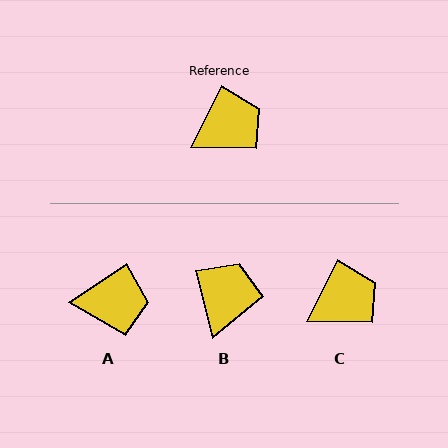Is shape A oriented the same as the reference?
No, it is off by about 30 degrees.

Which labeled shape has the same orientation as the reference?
C.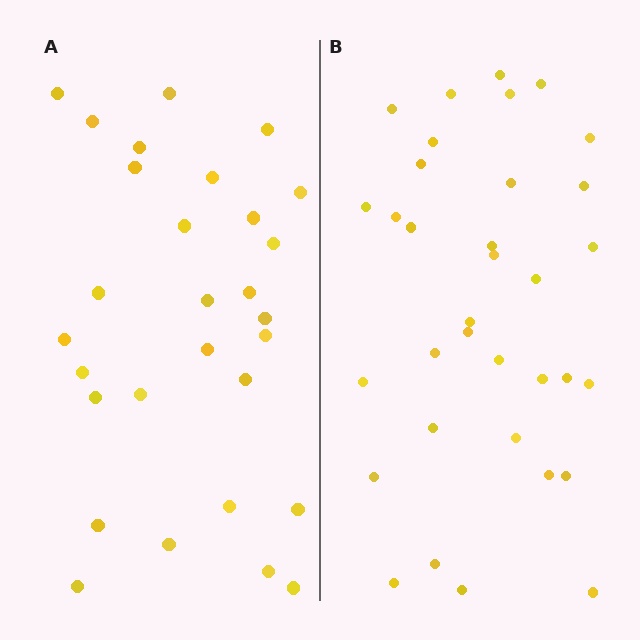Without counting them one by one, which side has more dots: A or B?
Region B (the right region) has more dots.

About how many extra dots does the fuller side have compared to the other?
Region B has about 5 more dots than region A.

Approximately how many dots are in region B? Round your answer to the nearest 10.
About 30 dots. (The exact count is 34, which rounds to 30.)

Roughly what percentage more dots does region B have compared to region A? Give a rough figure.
About 15% more.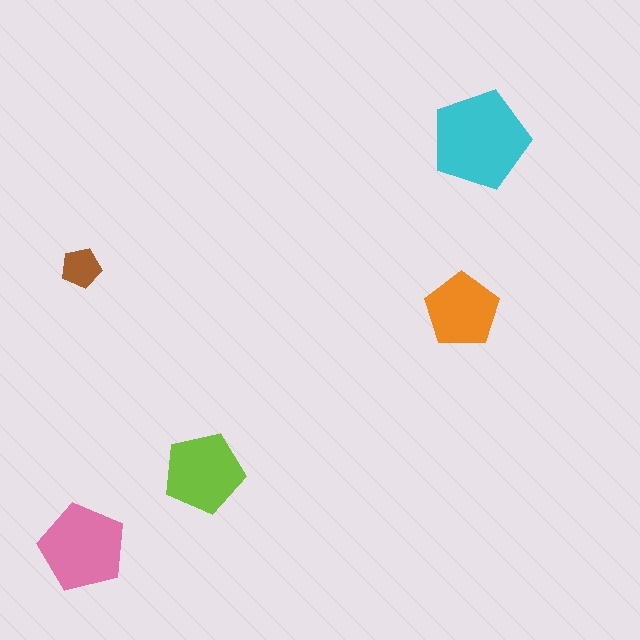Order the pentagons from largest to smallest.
the cyan one, the pink one, the lime one, the orange one, the brown one.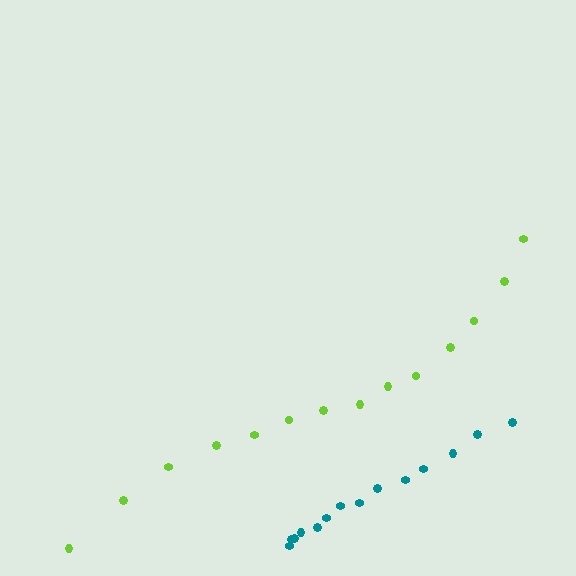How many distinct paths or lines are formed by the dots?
There are 2 distinct paths.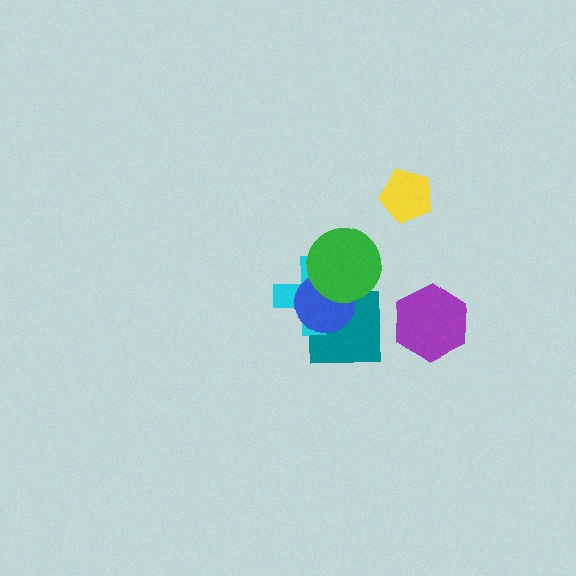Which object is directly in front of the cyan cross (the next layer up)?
The blue circle is directly in front of the cyan cross.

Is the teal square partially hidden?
Yes, it is partially covered by another shape.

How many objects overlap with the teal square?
3 objects overlap with the teal square.